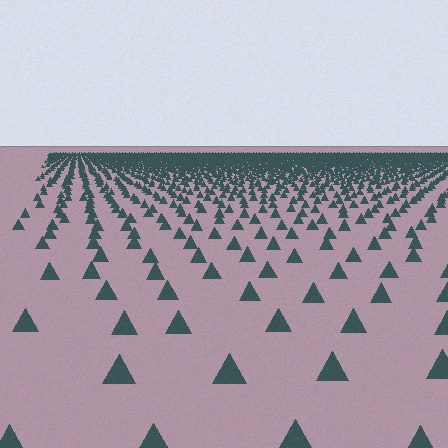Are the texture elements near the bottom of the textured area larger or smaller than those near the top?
Larger. Near the bottom, elements are closer to the viewer and appear at a bigger on-screen size.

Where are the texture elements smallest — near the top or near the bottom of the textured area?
Near the top.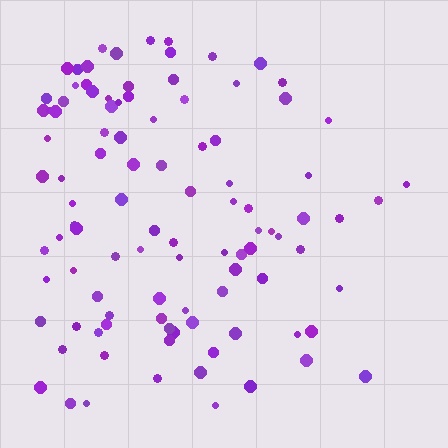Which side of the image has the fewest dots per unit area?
The right.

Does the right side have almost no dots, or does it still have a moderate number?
Still a moderate number, just noticeably fewer than the left.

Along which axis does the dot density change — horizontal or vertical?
Horizontal.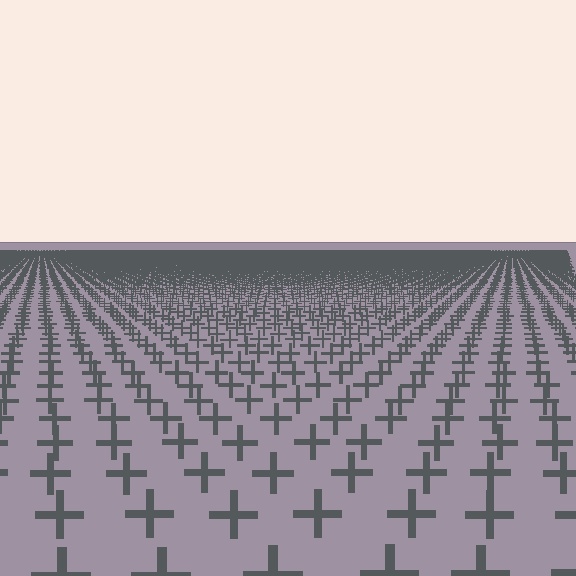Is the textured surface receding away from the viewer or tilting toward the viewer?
The surface is receding away from the viewer. Texture elements get smaller and denser toward the top.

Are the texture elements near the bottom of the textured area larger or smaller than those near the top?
Larger. Near the bottom, elements are closer to the viewer and appear at a bigger on-screen size.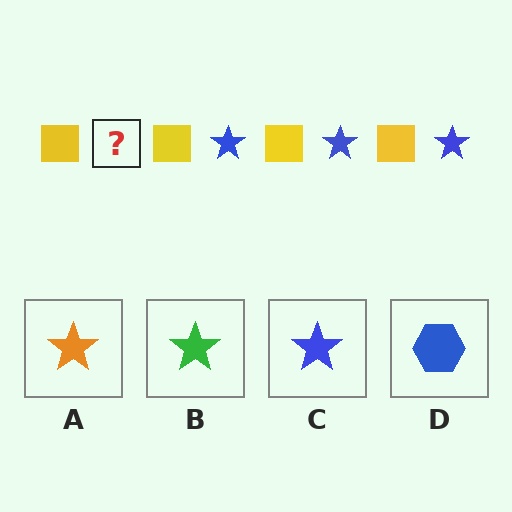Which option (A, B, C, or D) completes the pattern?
C.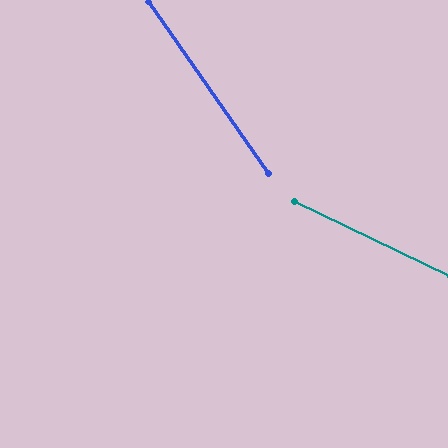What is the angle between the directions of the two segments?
Approximately 29 degrees.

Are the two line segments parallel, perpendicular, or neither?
Neither parallel nor perpendicular — they differ by about 29°.